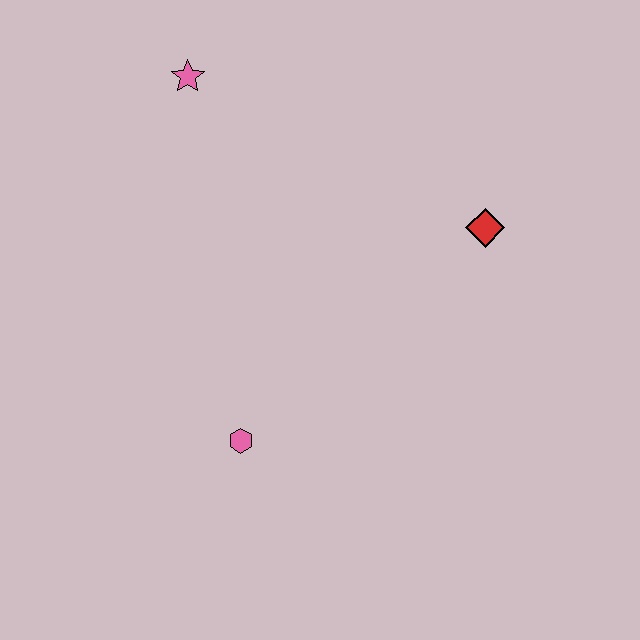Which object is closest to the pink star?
The red diamond is closest to the pink star.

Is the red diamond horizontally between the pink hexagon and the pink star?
No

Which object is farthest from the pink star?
The pink hexagon is farthest from the pink star.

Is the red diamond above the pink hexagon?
Yes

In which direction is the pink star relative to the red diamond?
The pink star is to the left of the red diamond.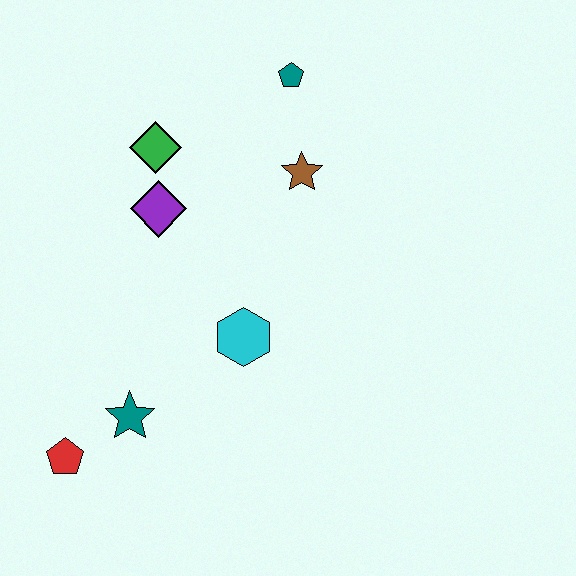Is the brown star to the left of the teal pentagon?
No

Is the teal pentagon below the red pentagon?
No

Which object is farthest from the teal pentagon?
The red pentagon is farthest from the teal pentagon.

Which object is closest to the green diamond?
The purple diamond is closest to the green diamond.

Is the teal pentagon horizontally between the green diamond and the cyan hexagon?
No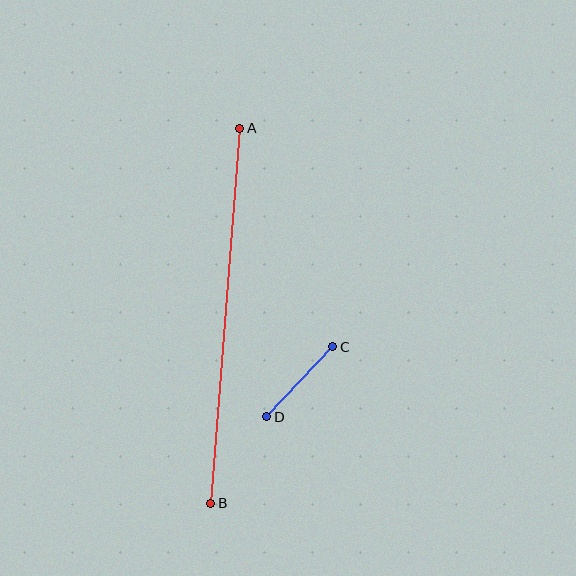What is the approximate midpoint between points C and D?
The midpoint is at approximately (300, 382) pixels.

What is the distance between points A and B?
The distance is approximately 377 pixels.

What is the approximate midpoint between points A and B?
The midpoint is at approximately (225, 316) pixels.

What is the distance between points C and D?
The distance is approximately 96 pixels.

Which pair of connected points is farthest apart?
Points A and B are farthest apart.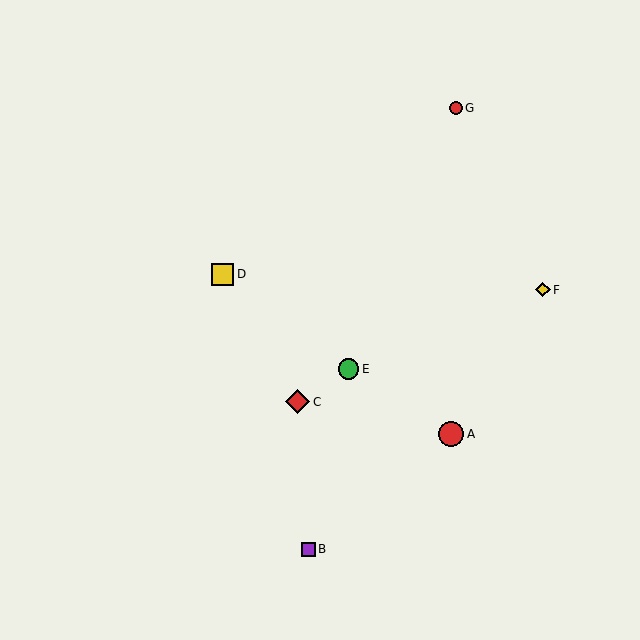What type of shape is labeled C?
Shape C is a red diamond.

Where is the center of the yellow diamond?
The center of the yellow diamond is at (543, 290).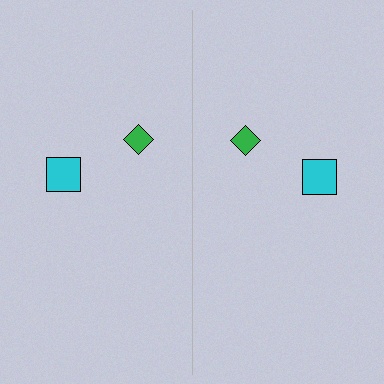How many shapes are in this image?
There are 4 shapes in this image.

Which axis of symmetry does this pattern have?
The pattern has a vertical axis of symmetry running through the center of the image.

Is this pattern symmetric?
Yes, this pattern has bilateral (reflection) symmetry.